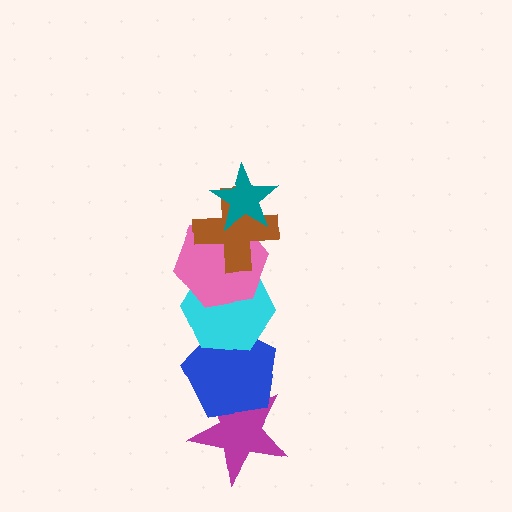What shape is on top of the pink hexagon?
The brown cross is on top of the pink hexagon.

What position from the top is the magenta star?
The magenta star is 6th from the top.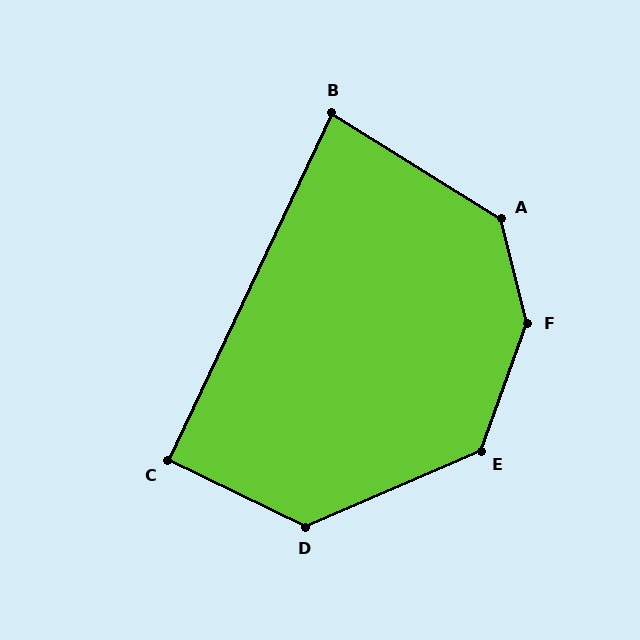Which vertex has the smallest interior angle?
B, at approximately 83 degrees.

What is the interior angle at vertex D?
Approximately 131 degrees (obtuse).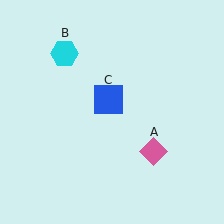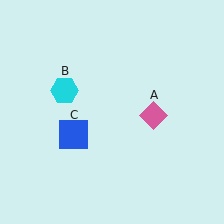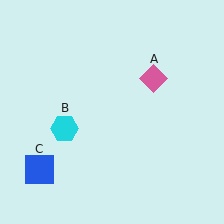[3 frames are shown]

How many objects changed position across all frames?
3 objects changed position: pink diamond (object A), cyan hexagon (object B), blue square (object C).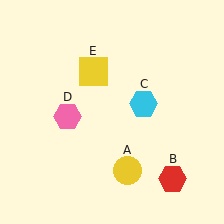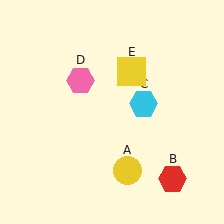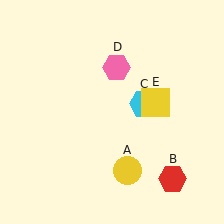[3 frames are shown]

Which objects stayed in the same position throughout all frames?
Yellow circle (object A) and red hexagon (object B) and cyan hexagon (object C) remained stationary.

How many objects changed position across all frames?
2 objects changed position: pink hexagon (object D), yellow square (object E).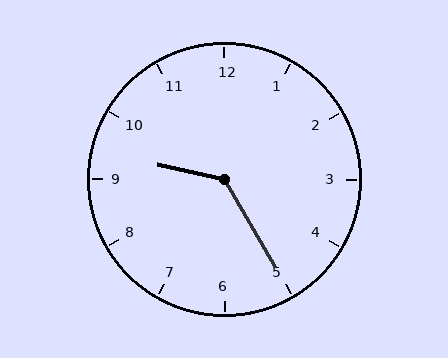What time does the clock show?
9:25.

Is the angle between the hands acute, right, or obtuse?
It is obtuse.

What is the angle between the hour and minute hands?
Approximately 132 degrees.